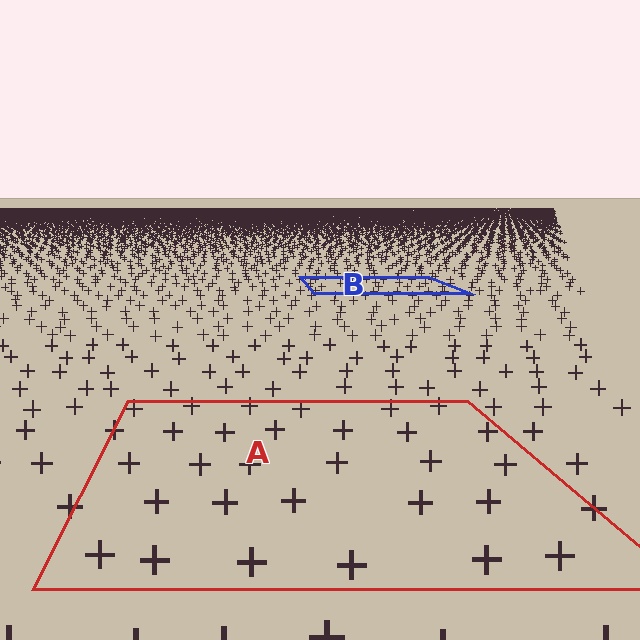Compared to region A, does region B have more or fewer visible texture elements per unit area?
Region B has more texture elements per unit area — they are packed more densely because it is farther away.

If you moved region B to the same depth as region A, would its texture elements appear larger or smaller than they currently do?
They would appear larger. At a closer depth, the same texture elements are projected at a bigger on-screen size.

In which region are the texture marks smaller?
The texture marks are smaller in region B, because it is farther away.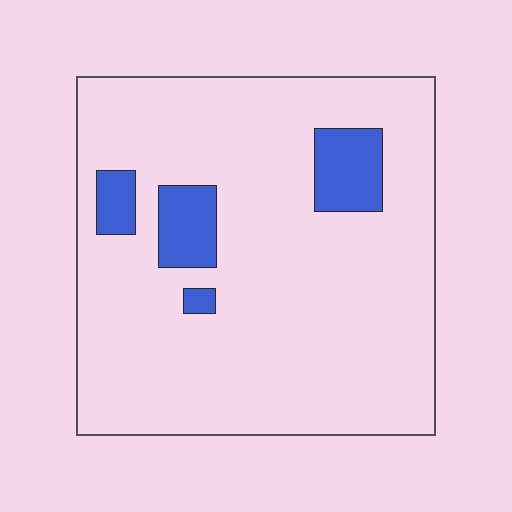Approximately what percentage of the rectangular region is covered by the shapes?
Approximately 10%.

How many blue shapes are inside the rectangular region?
4.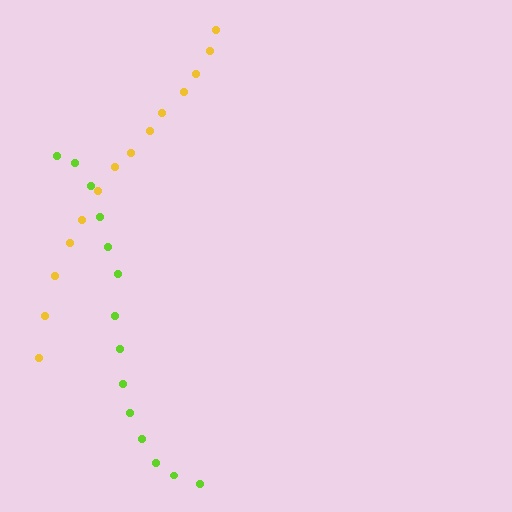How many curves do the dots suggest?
There are 2 distinct paths.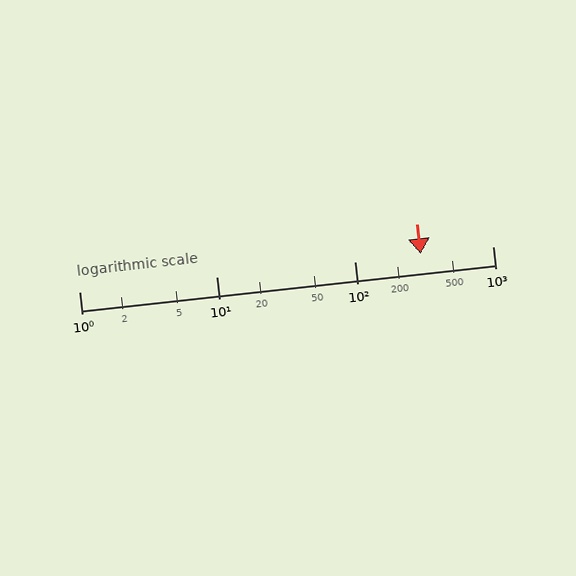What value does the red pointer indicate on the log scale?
The pointer indicates approximately 300.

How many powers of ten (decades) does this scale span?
The scale spans 3 decades, from 1 to 1000.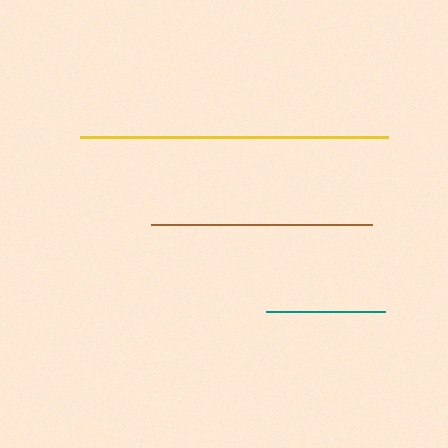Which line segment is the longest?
The yellow line is the longest at approximately 307 pixels.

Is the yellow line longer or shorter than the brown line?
The yellow line is longer than the brown line.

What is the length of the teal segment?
The teal segment is approximately 119 pixels long.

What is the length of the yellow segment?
The yellow segment is approximately 307 pixels long.